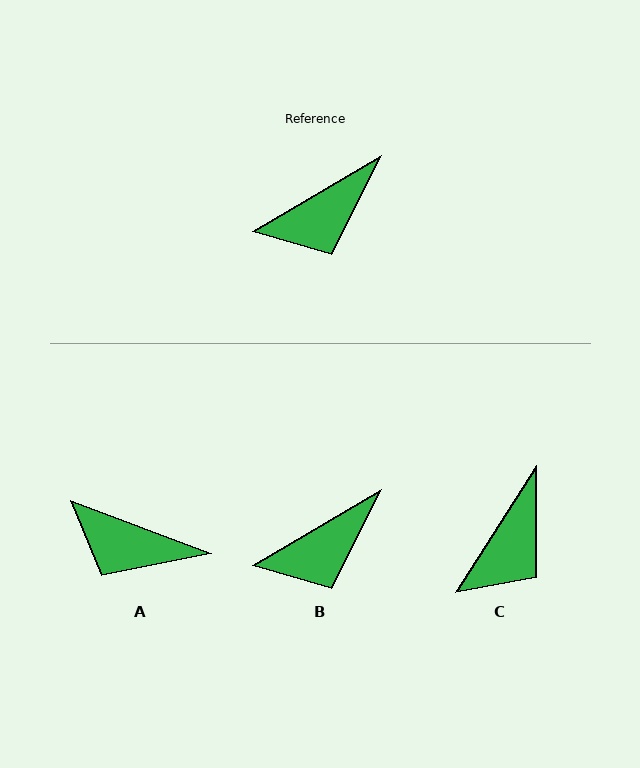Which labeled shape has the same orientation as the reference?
B.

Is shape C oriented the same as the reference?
No, it is off by about 27 degrees.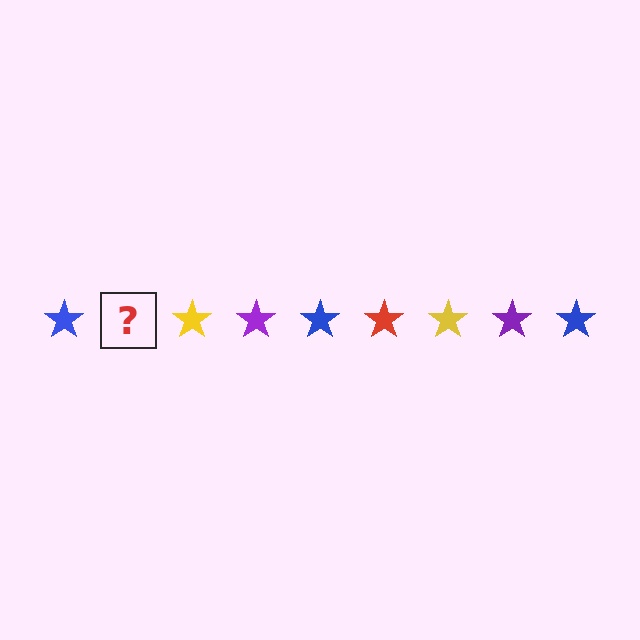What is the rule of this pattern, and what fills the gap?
The rule is that the pattern cycles through blue, red, yellow, purple stars. The gap should be filled with a red star.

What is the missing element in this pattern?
The missing element is a red star.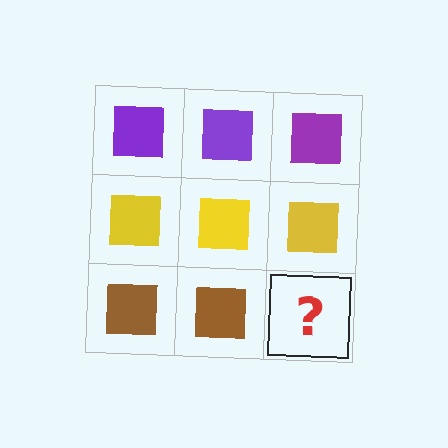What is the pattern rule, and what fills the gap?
The rule is that each row has a consistent color. The gap should be filled with a brown square.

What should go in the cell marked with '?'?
The missing cell should contain a brown square.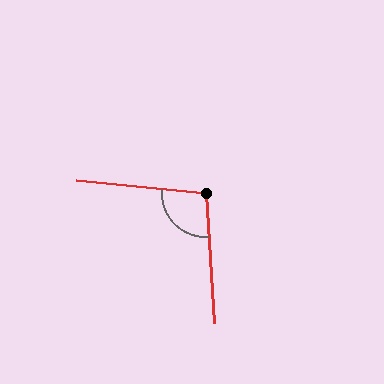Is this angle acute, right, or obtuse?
It is obtuse.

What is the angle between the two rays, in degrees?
Approximately 99 degrees.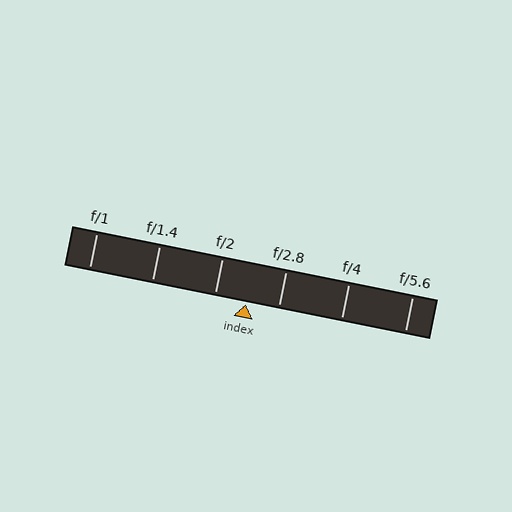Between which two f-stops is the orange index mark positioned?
The index mark is between f/2 and f/2.8.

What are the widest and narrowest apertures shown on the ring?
The widest aperture shown is f/1 and the narrowest is f/5.6.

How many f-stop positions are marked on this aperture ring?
There are 6 f-stop positions marked.